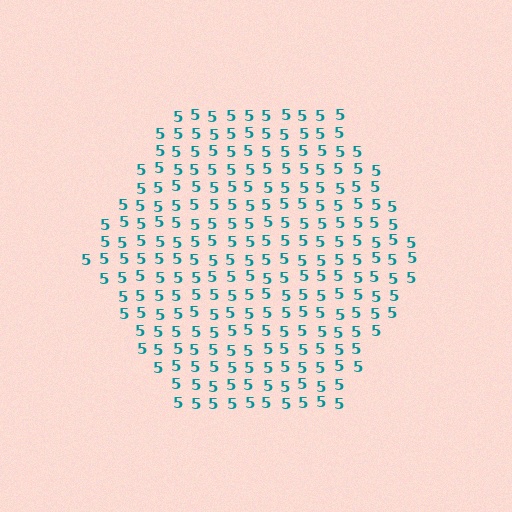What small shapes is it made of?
It is made of small digit 5's.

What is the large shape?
The large shape is a hexagon.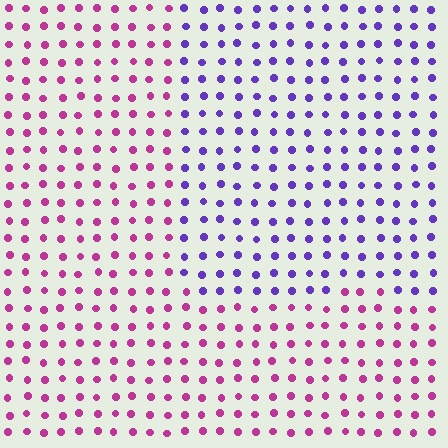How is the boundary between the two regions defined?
The boundary is defined purely by a slight shift in hue (about 56 degrees). Spacing, size, and orientation are identical on both sides.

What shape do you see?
I see a rectangle.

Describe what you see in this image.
The image is filled with small magenta elements in a uniform arrangement. A rectangle-shaped region is visible where the elements are tinted to a slightly different hue, forming a subtle color boundary.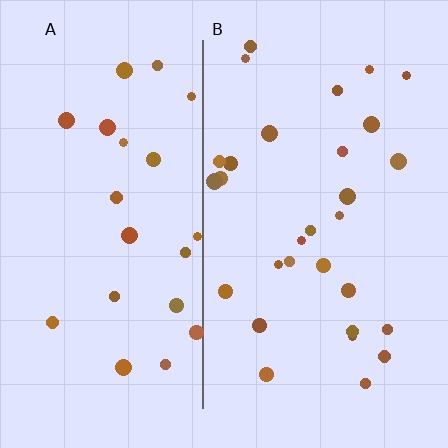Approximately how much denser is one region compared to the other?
Approximately 1.3× — region B over region A.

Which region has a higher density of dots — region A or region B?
B (the right).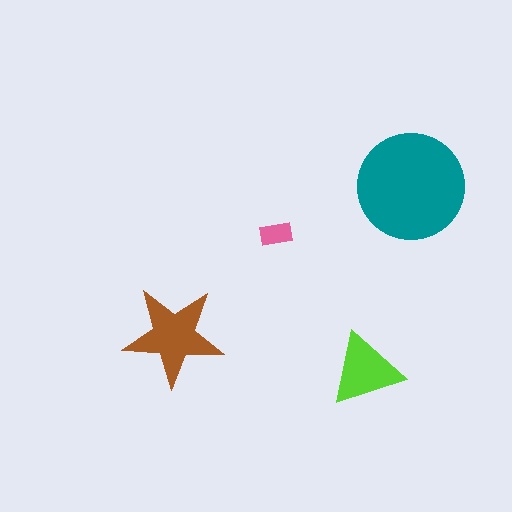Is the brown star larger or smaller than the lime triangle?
Larger.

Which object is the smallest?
The pink rectangle.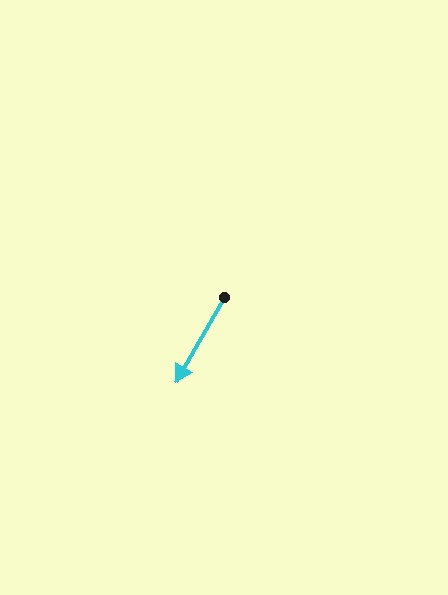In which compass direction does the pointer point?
Southwest.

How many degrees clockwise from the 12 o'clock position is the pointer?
Approximately 210 degrees.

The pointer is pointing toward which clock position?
Roughly 7 o'clock.